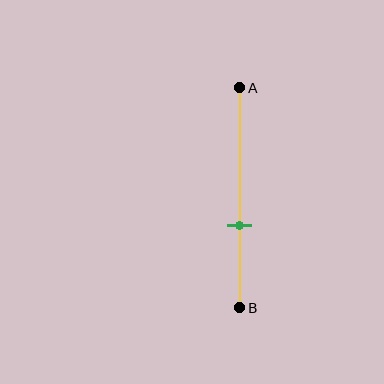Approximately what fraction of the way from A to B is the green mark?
The green mark is approximately 65% of the way from A to B.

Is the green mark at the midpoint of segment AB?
No, the mark is at about 65% from A, not at the 50% midpoint.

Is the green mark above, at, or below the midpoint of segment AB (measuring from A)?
The green mark is below the midpoint of segment AB.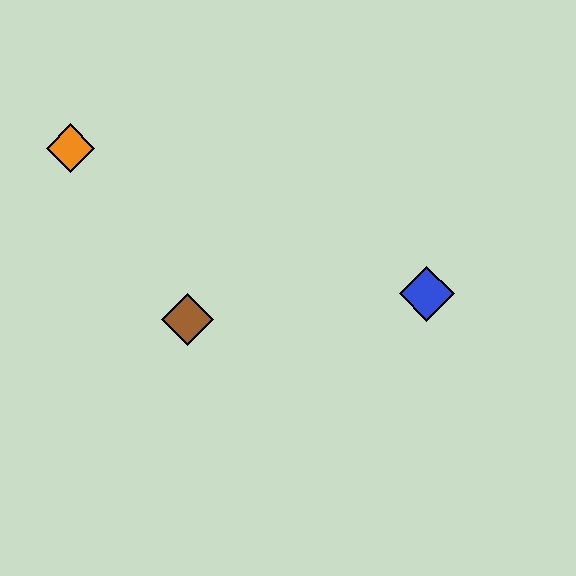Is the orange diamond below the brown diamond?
No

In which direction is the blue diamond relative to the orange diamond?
The blue diamond is to the right of the orange diamond.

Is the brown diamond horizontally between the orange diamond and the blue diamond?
Yes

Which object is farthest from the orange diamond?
The blue diamond is farthest from the orange diamond.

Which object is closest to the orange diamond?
The brown diamond is closest to the orange diamond.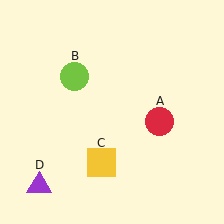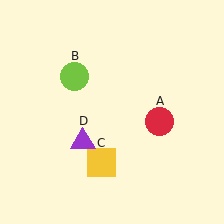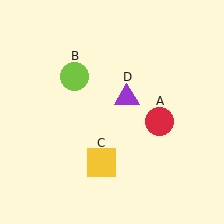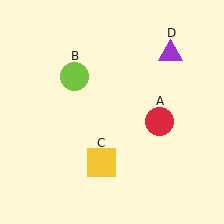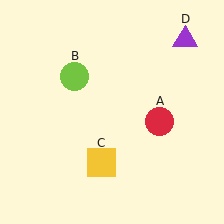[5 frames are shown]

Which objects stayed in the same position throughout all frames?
Red circle (object A) and lime circle (object B) and yellow square (object C) remained stationary.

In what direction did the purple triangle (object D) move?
The purple triangle (object D) moved up and to the right.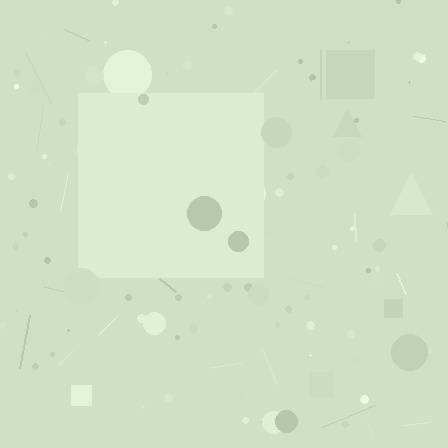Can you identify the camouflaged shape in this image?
The camouflaged shape is a square.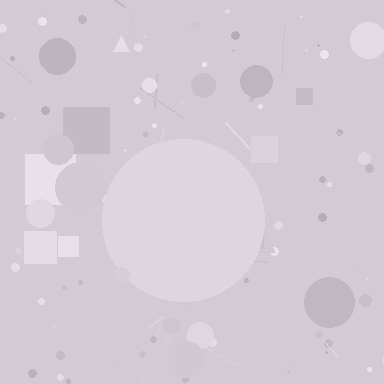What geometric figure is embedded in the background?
A circle is embedded in the background.